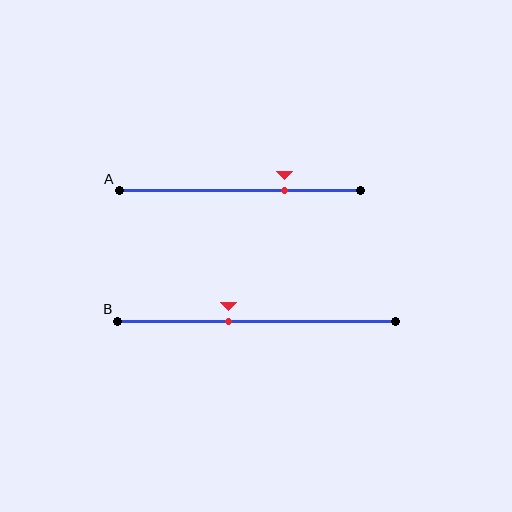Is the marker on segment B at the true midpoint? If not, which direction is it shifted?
No, the marker on segment B is shifted to the left by about 10% of the segment length.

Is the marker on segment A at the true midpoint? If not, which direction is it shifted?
No, the marker on segment A is shifted to the right by about 18% of the segment length.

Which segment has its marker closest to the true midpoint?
Segment B has its marker closest to the true midpoint.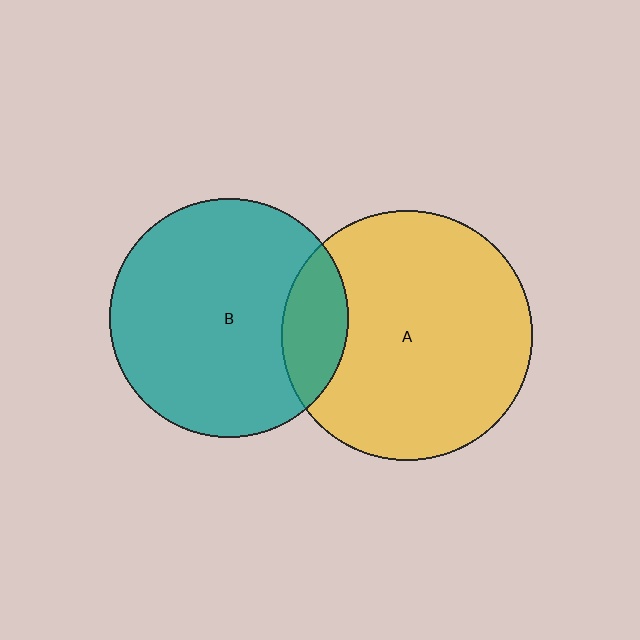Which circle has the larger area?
Circle A (yellow).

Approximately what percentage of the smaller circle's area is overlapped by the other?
Approximately 15%.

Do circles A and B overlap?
Yes.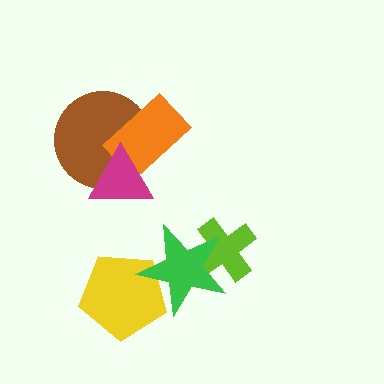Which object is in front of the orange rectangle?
The magenta triangle is in front of the orange rectangle.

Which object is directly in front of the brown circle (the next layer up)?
The orange rectangle is directly in front of the brown circle.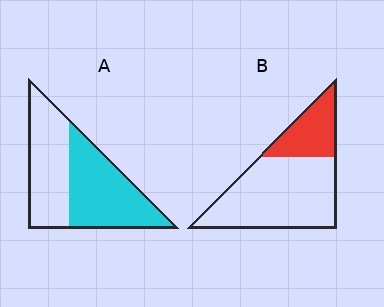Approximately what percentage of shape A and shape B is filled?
A is approximately 55% and B is approximately 30%.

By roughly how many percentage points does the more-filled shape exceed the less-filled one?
By roughly 25 percentage points (A over B).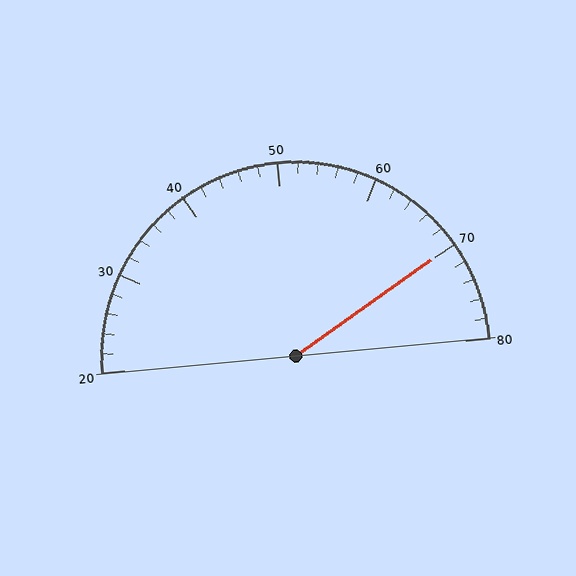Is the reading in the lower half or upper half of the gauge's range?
The reading is in the upper half of the range (20 to 80).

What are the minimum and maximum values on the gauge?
The gauge ranges from 20 to 80.